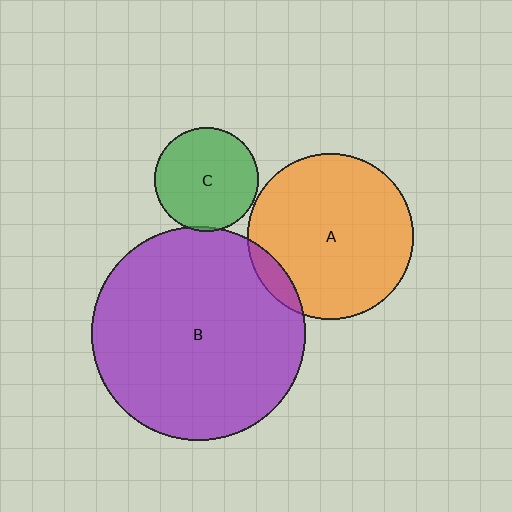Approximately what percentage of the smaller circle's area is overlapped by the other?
Approximately 5%.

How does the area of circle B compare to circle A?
Approximately 1.7 times.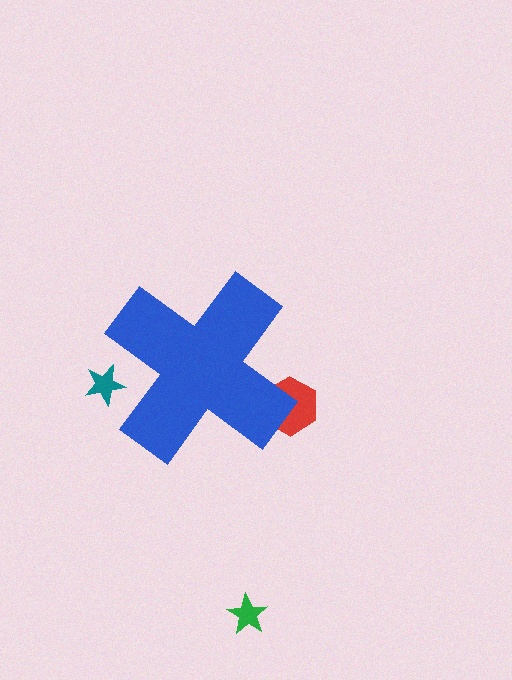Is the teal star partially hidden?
Yes, the teal star is partially hidden behind the blue cross.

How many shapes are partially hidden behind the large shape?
2 shapes are partially hidden.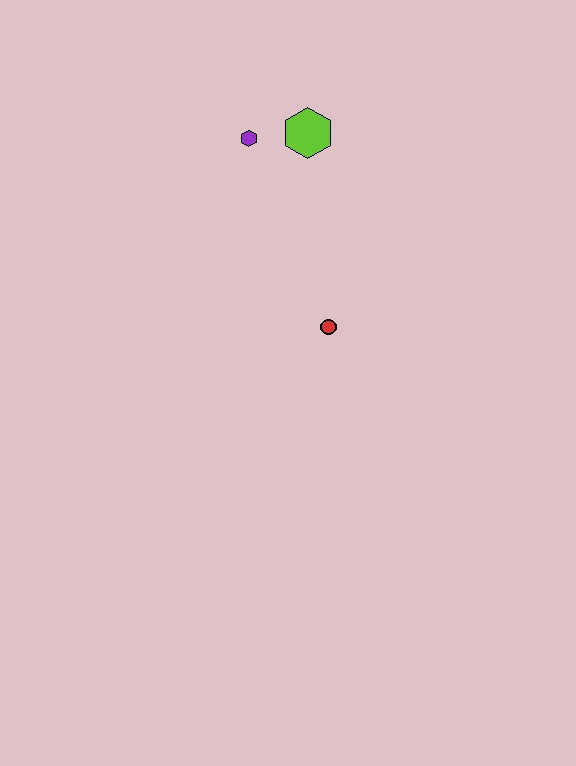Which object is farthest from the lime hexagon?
The red circle is farthest from the lime hexagon.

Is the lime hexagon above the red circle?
Yes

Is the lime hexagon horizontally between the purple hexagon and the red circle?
Yes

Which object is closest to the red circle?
The lime hexagon is closest to the red circle.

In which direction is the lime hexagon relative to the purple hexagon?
The lime hexagon is to the right of the purple hexagon.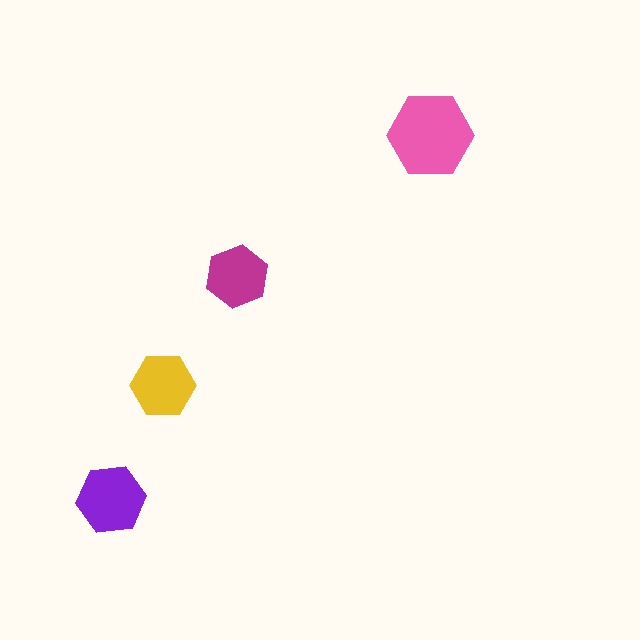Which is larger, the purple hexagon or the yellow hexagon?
The purple one.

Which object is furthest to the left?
The purple hexagon is leftmost.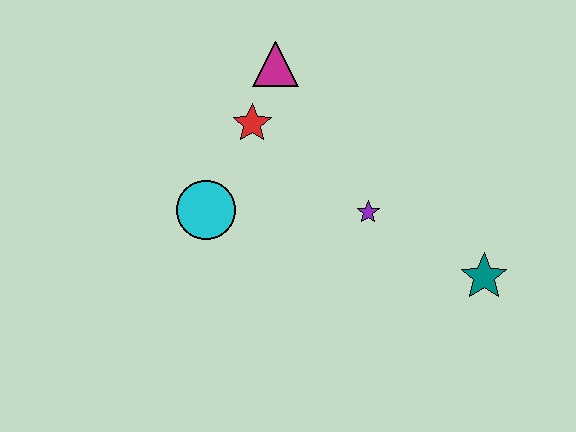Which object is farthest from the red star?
The teal star is farthest from the red star.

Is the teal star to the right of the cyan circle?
Yes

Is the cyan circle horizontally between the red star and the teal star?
No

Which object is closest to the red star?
The magenta triangle is closest to the red star.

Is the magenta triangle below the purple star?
No